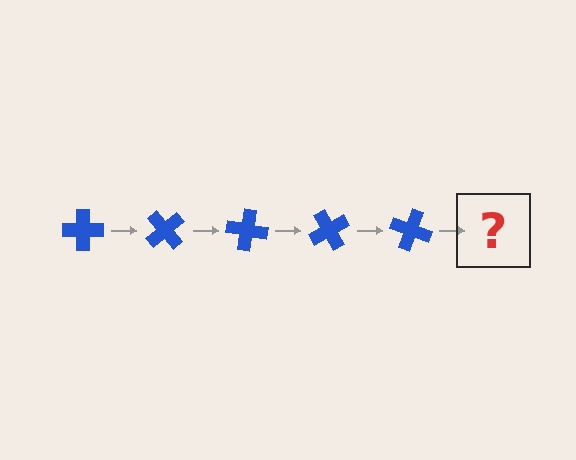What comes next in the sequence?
The next element should be a blue cross rotated 250 degrees.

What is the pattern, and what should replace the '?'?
The pattern is that the cross rotates 50 degrees each step. The '?' should be a blue cross rotated 250 degrees.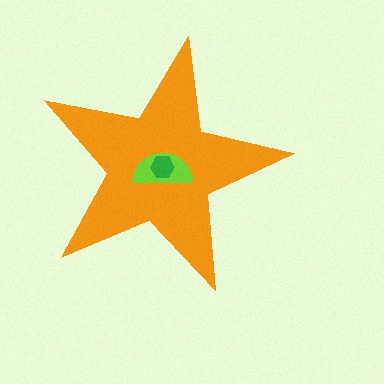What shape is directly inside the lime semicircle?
The green hexagon.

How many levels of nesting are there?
3.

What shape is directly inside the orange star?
The lime semicircle.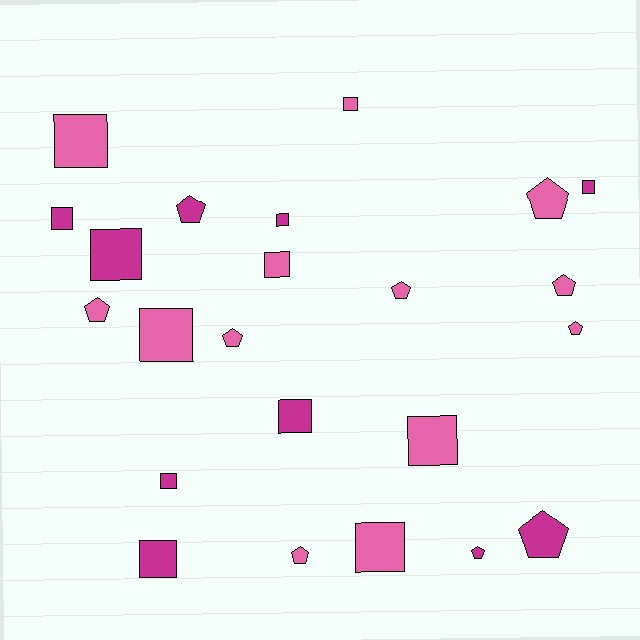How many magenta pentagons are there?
There are 3 magenta pentagons.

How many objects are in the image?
There are 23 objects.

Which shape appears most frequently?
Square, with 13 objects.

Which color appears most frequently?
Pink, with 13 objects.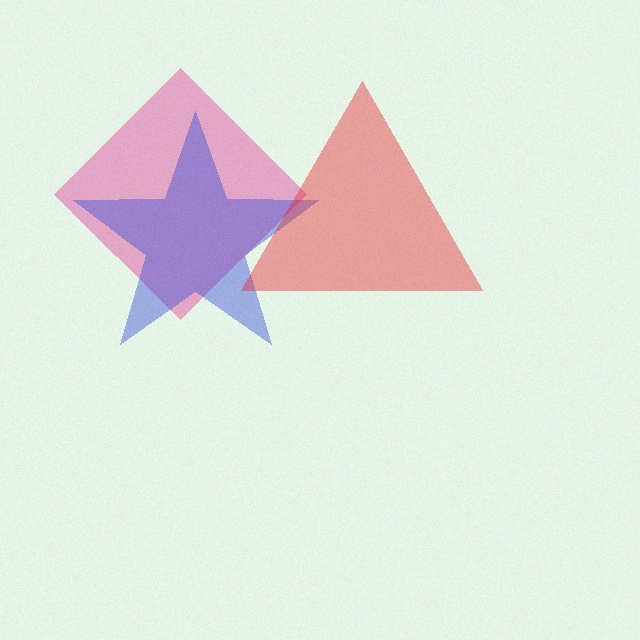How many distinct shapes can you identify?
There are 3 distinct shapes: a pink diamond, a blue star, a red triangle.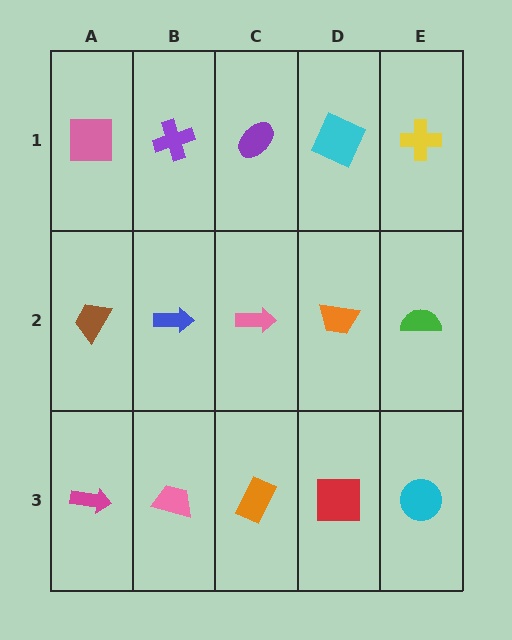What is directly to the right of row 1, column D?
A yellow cross.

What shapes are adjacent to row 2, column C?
A purple ellipse (row 1, column C), an orange rectangle (row 3, column C), a blue arrow (row 2, column B), an orange trapezoid (row 2, column D).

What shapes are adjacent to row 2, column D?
A cyan square (row 1, column D), a red square (row 3, column D), a pink arrow (row 2, column C), a green semicircle (row 2, column E).